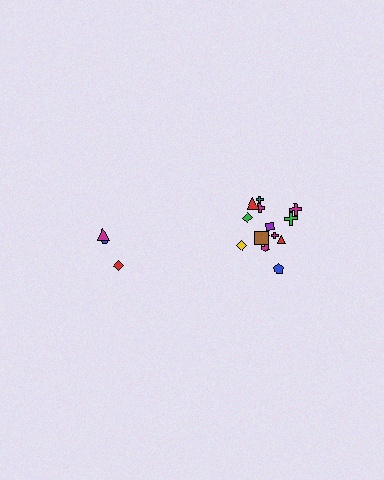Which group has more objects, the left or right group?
The right group.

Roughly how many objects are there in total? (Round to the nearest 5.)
Roughly 20 objects in total.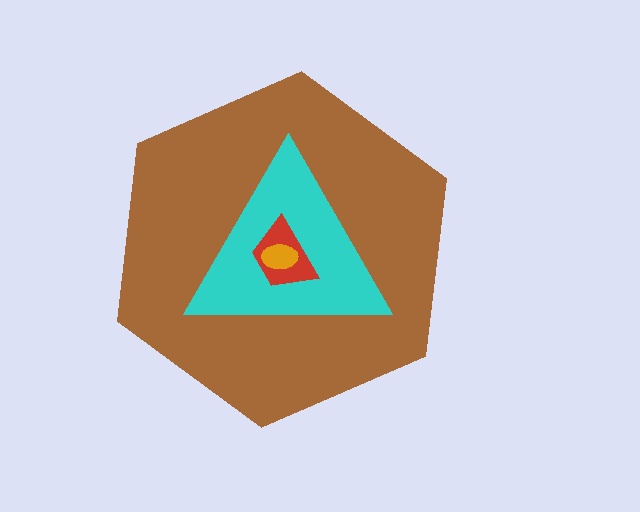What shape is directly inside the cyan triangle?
The red trapezoid.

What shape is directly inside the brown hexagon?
The cyan triangle.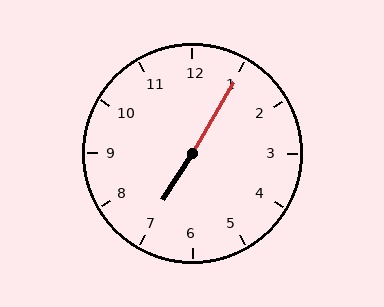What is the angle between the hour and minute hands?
Approximately 178 degrees.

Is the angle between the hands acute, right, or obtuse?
It is obtuse.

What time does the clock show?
7:05.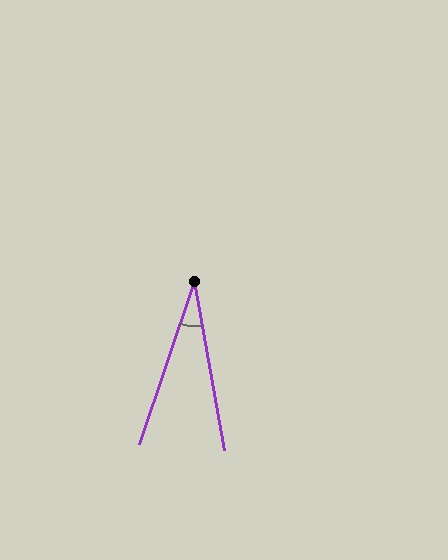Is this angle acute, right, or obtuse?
It is acute.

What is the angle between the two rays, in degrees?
Approximately 29 degrees.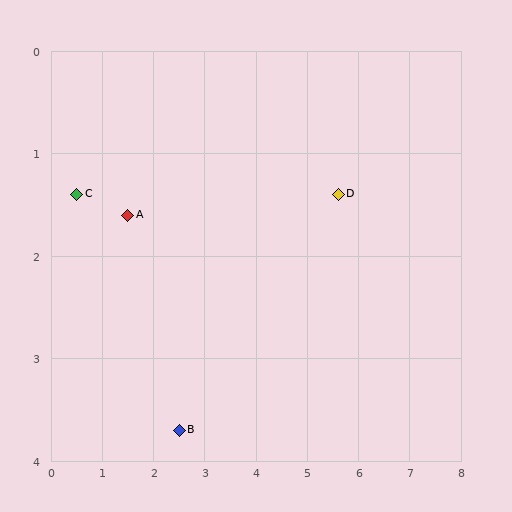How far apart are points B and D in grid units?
Points B and D are about 3.9 grid units apart.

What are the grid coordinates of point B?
Point B is at approximately (2.5, 3.7).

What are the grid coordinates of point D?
Point D is at approximately (5.6, 1.4).